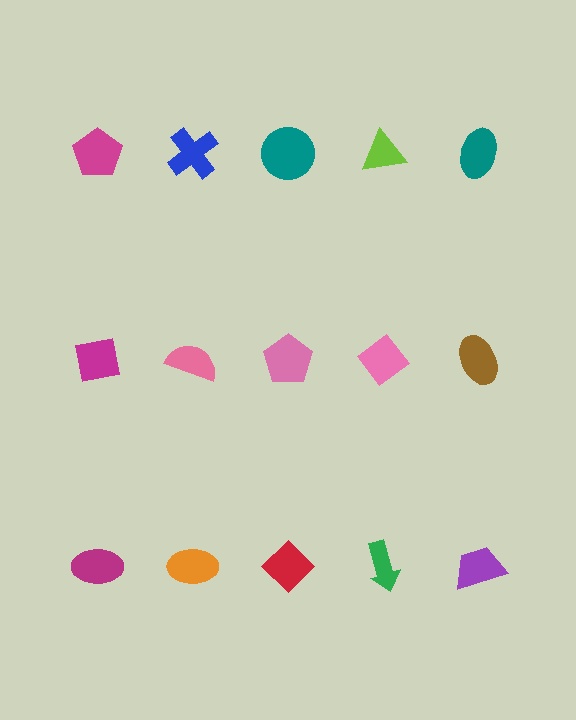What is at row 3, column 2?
An orange ellipse.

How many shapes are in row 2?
5 shapes.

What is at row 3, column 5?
A purple trapezoid.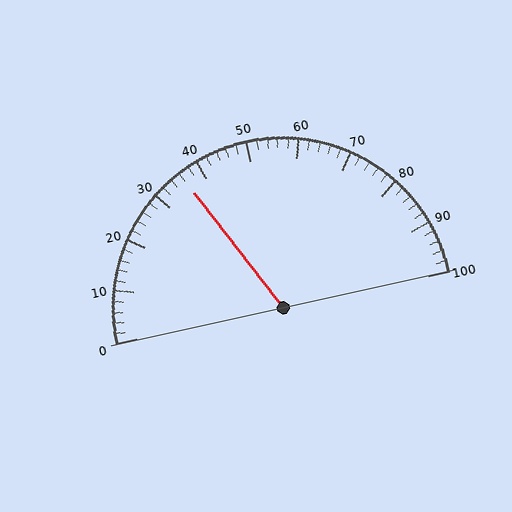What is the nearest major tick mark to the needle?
The nearest major tick mark is 40.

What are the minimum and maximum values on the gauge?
The gauge ranges from 0 to 100.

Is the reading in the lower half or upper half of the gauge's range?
The reading is in the lower half of the range (0 to 100).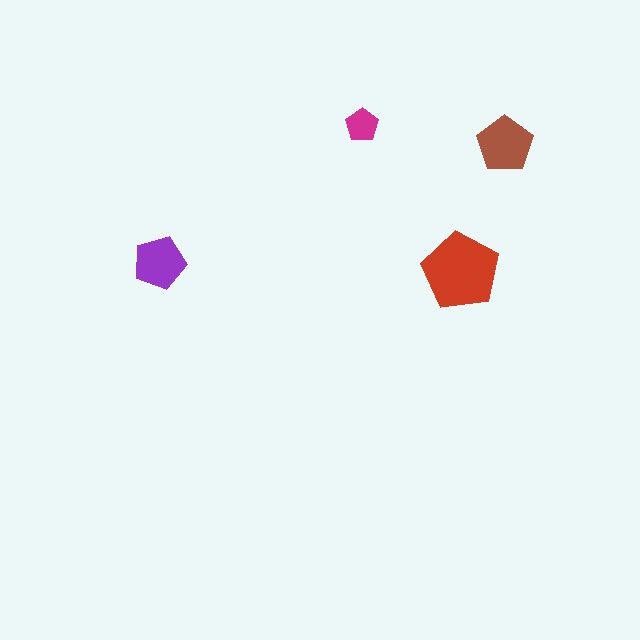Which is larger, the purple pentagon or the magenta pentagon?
The purple one.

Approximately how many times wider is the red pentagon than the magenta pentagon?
About 2.5 times wider.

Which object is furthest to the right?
The brown pentagon is rightmost.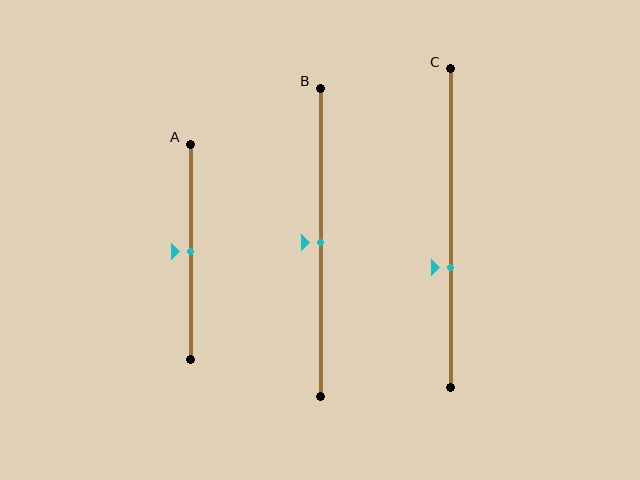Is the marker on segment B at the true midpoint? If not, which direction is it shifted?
Yes, the marker on segment B is at the true midpoint.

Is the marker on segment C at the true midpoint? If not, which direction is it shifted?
No, the marker on segment C is shifted downward by about 12% of the segment length.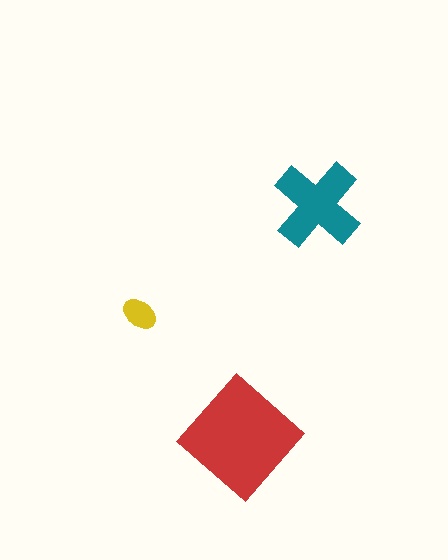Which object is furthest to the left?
The yellow ellipse is leftmost.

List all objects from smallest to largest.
The yellow ellipse, the teal cross, the red diamond.